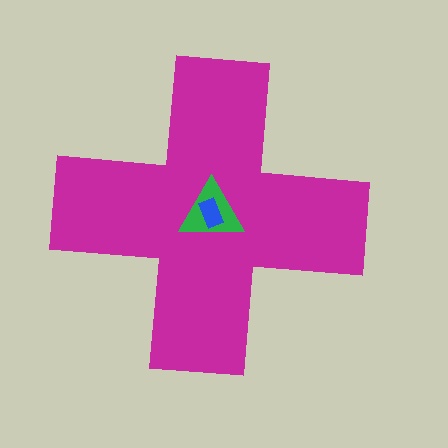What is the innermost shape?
The blue rectangle.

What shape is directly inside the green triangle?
The blue rectangle.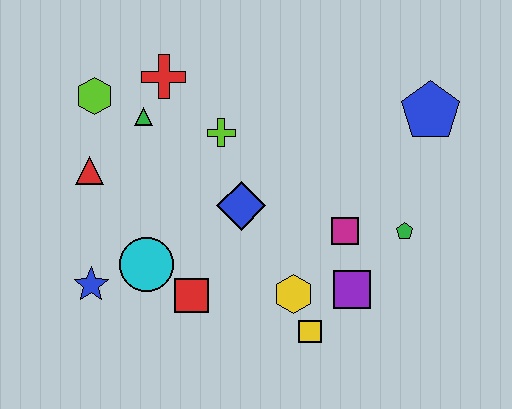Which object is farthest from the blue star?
The blue pentagon is farthest from the blue star.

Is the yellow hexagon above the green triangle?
No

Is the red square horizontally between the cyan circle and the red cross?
No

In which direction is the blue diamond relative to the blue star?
The blue diamond is to the right of the blue star.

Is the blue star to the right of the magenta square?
No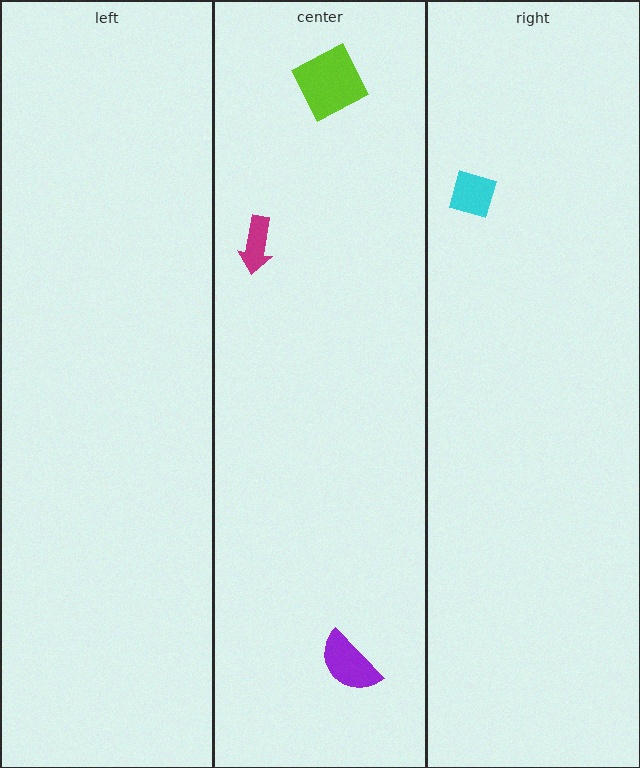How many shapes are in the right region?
1.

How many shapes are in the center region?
3.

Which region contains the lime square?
The center region.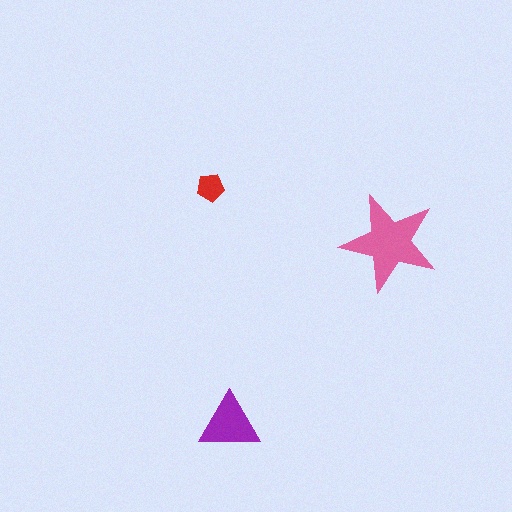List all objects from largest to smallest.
The pink star, the purple triangle, the red pentagon.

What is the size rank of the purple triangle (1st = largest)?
2nd.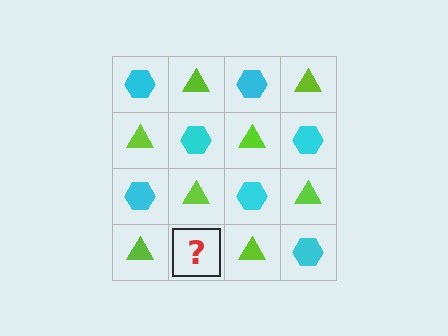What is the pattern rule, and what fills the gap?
The rule is that it alternates cyan hexagon and lime triangle in a checkerboard pattern. The gap should be filled with a cyan hexagon.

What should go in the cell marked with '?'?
The missing cell should contain a cyan hexagon.